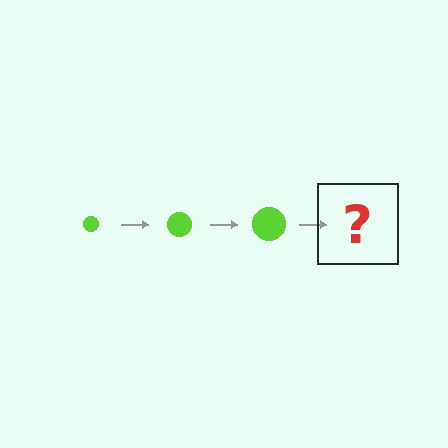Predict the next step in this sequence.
The next step is a lime circle, larger than the previous one.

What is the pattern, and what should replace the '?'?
The pattern is that the circle gets progressively larger each step. The '?' should be a lime circle, larger than the previous one.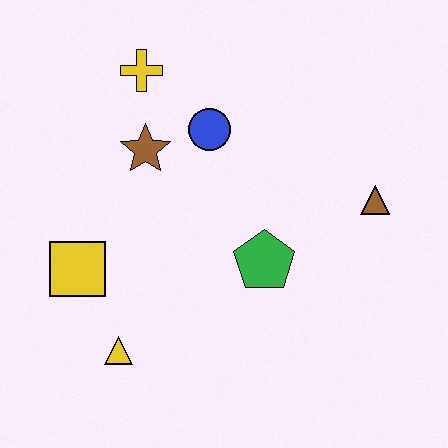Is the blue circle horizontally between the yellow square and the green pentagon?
Yes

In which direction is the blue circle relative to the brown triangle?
The blue circle is to the left of the brown triangle.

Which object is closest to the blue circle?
The brown star is closest to the blue circle.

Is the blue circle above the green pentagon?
Yes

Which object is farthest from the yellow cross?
The yellow triangle is farthest from the yellow cross.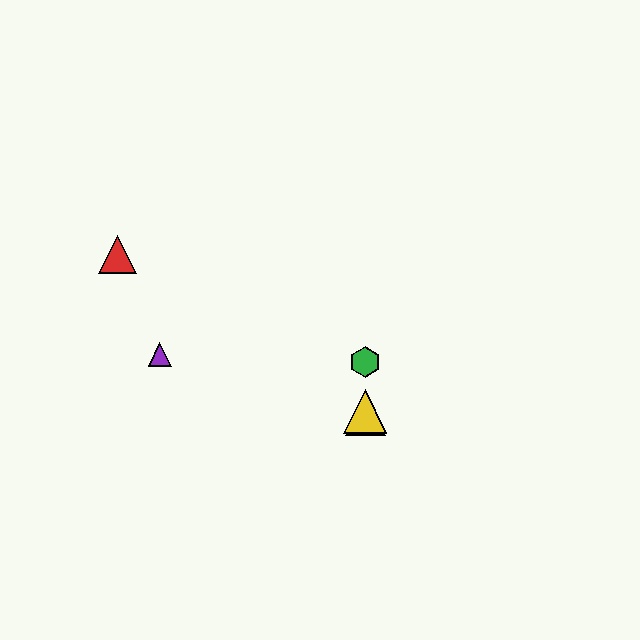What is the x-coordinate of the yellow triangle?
The yellow triangle is at x≈365.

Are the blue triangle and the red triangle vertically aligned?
No, the blue triangle is at x≈365 and the red triangle is at x≈117.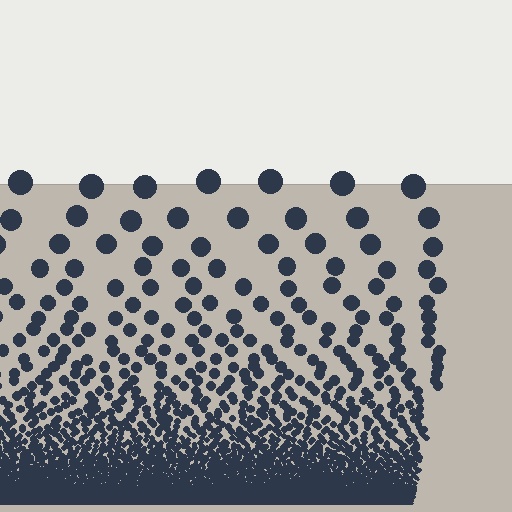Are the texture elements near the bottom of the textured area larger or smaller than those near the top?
Smaller. The gradient is inverted — elements near the bottom are smaller and denser.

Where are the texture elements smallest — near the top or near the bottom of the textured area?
Near the bottom.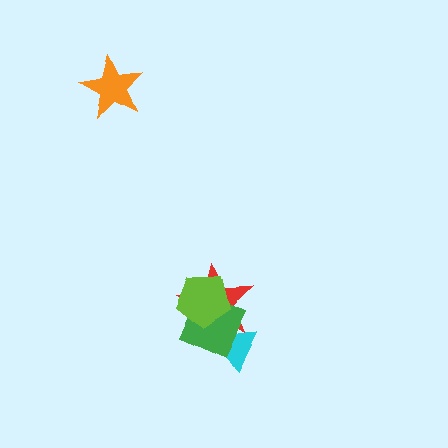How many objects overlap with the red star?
3 objects overlap with the red star.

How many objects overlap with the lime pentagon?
2 objects overlap with the lime pentagon.